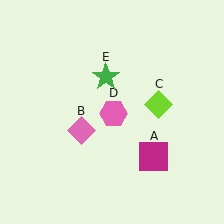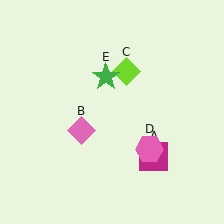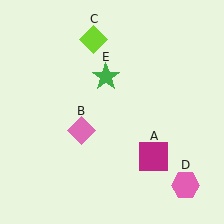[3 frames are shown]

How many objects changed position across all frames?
2 objects changed position: lime diamond (object C), pink hexagon (object D).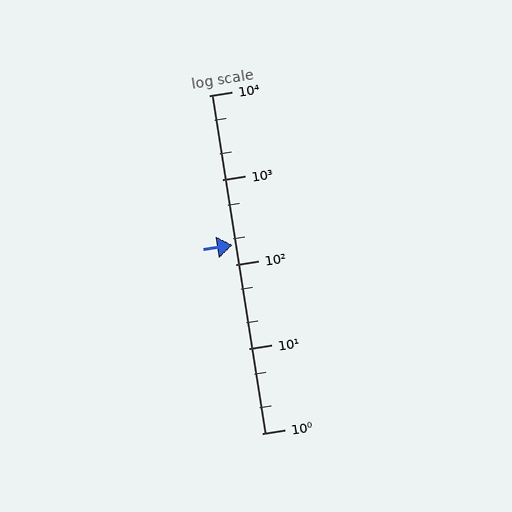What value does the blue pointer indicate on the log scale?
The pointer indicates approximately 170.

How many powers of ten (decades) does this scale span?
The scale spans 4 decades, from 1 to 10000.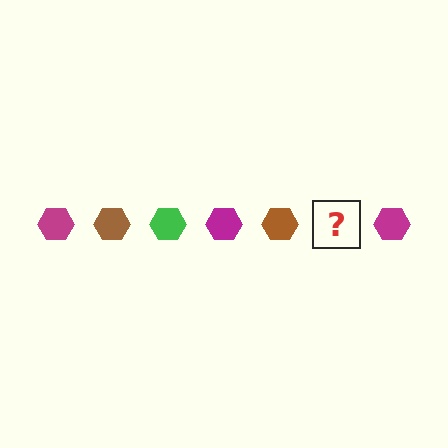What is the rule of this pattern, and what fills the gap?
The rule is that the pattern cycles through magenta, brown, green hexagons. The gap should be filled with a green hexagon.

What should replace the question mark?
The question mark should be replaced with a green hexagon.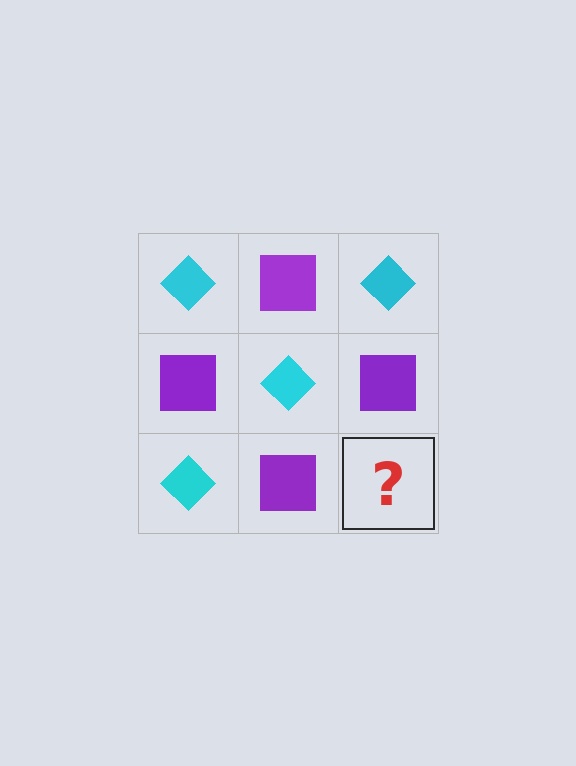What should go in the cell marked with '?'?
The missing cell should contain a cyan diamond.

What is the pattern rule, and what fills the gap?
The rule is that it alternates cyan diamond and purple square in a checkerboard pattern. The gap should be filled with a cyan diamond.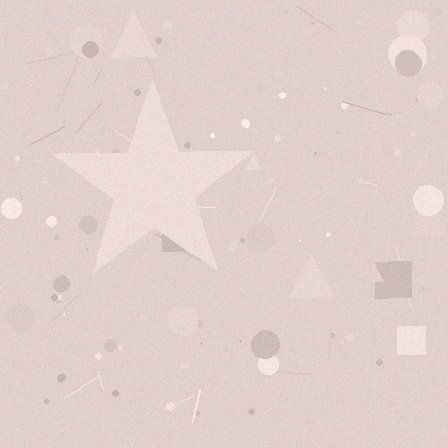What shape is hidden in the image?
A star is hidden in the image.